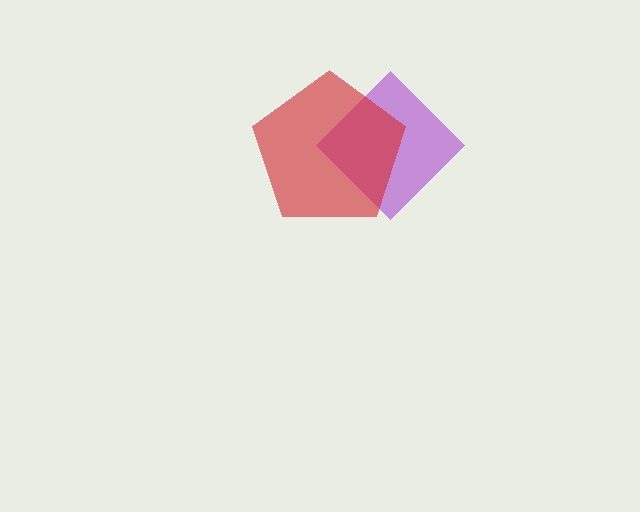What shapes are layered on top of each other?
The layered shapes are: a purple diamond, a red pentagon.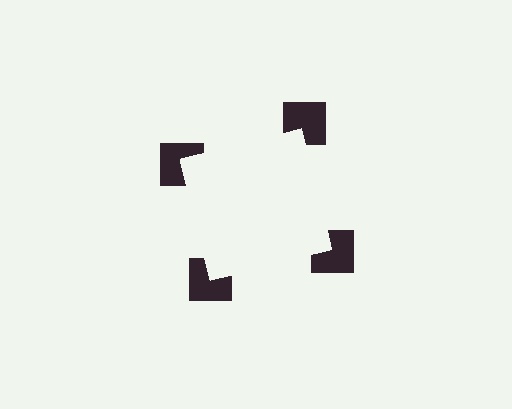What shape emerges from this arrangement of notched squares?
An illusory square — its edges are inferred from the aligned wedge cuts in the notched squares, not physically drawn.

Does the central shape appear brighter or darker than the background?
It typically appears slightly brighter than the background, even though no actual brightness change is drawn.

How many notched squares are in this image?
There are 4 — one at each vertex of the illusory square.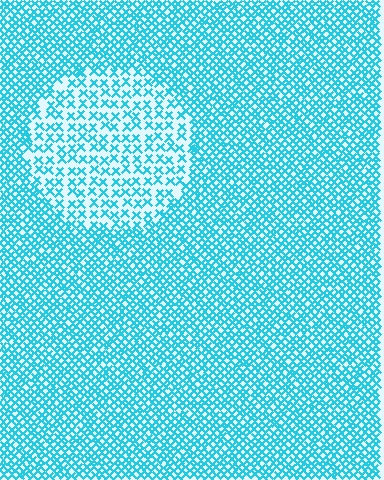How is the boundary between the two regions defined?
The boundary is defined by a change in element density (approximately 2.1x ratio). All elements are the same color, size, and shape.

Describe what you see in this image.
The image contains small cyan elements arranged at two different densities. A circle-shaped region is visible where the elements are less densely packed than the surrounding area.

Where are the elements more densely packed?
The elements are more densely packed outside the circle boundary.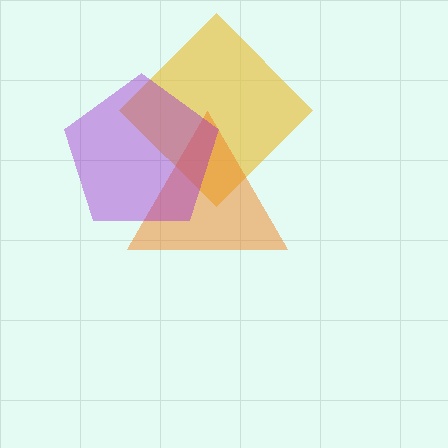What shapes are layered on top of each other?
The layered shapes are: a yellow diamond, an orange triangle, a purple pentagon.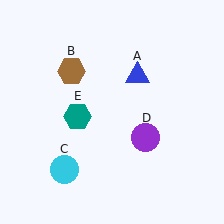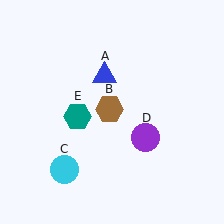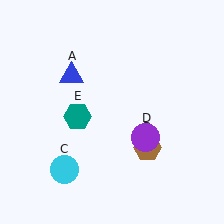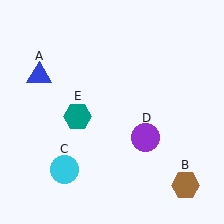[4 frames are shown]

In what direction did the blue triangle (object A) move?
The blue triangle (object A) moved left.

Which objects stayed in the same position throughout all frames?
Cyan circle (object C) and purple circle (object D) and teal hexagon (object E) remained stationary.